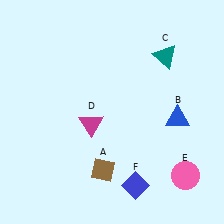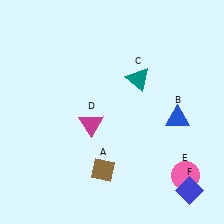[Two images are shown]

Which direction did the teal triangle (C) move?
The teal triangle (C) moved left.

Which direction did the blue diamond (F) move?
The blue diamond (F) moved right.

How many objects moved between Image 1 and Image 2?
2 objects moved between the two images.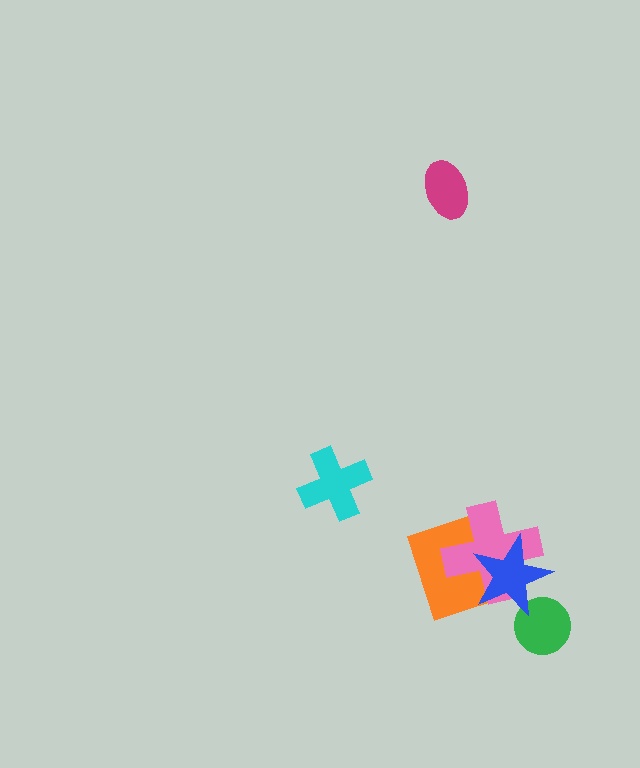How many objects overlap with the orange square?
2 objects overlap with the orange square.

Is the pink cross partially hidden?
Yes, it is partially covered by another shape.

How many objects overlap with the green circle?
1 object overlaps with the green circle.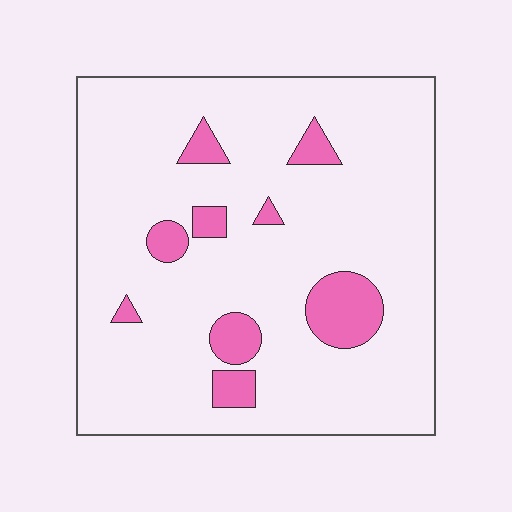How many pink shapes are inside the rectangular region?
9.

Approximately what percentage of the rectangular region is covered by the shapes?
Approximately 10%.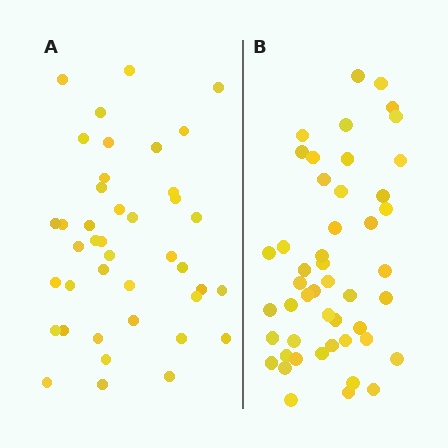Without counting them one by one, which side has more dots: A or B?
Region B (the right region) has more dots.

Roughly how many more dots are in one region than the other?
Region B has roughly 8 or so more dots than region A.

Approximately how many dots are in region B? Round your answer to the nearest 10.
About 50 dots. (The exact count is 48, which rounds to 50.)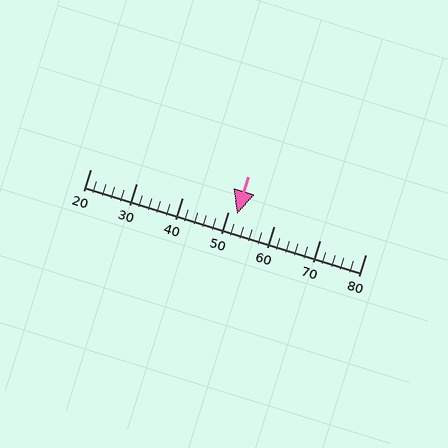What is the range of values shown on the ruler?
The ruler shows values from 20 to 80.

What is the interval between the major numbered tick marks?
The major tick marks are spaced 10 units apart.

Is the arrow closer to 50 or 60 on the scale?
The arrow is closer to 50.